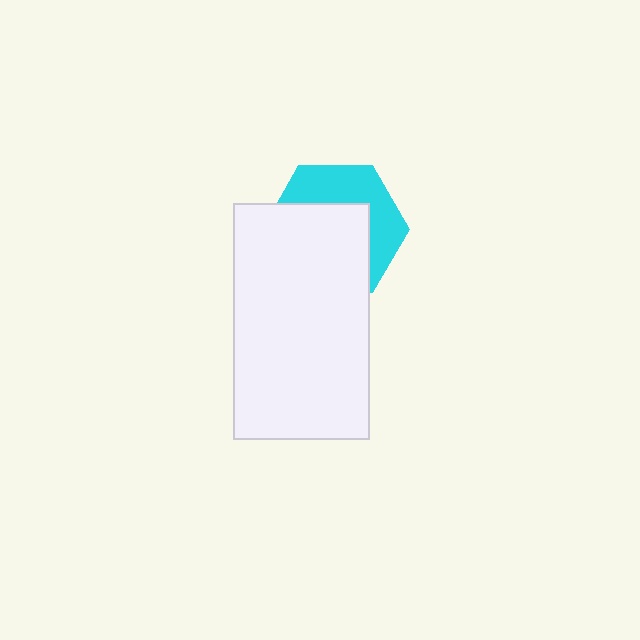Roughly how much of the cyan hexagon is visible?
A small part of it is visible (roughly 42%).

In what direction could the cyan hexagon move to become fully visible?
The cyan hexagon could move up. That would shift it out from behind the white rectangle entirely.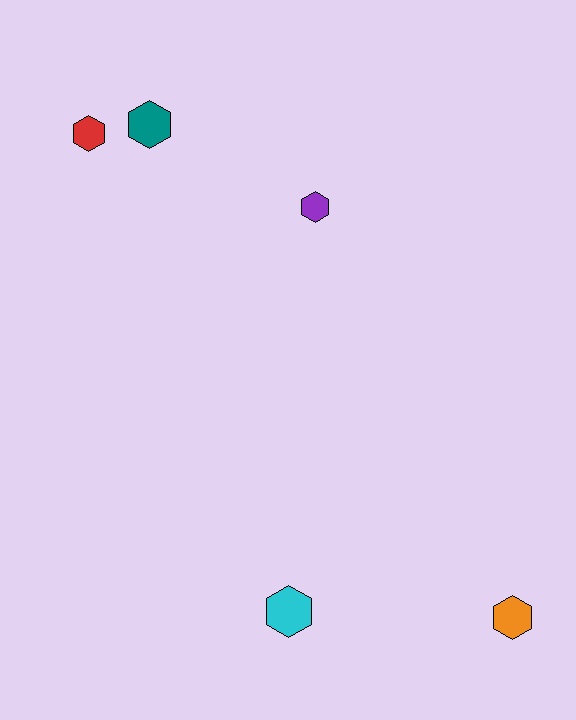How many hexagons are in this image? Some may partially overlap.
There are 5 hexagons.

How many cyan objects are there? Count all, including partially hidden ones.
There is 1 cyan object.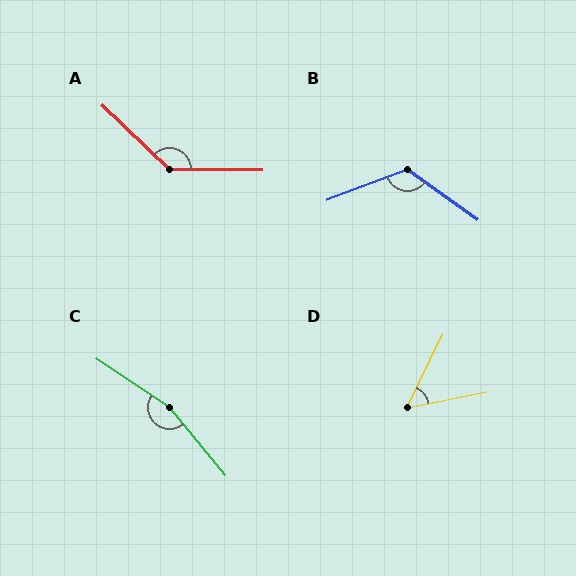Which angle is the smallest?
D, at approximately 53 degrees.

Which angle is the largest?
C, at approximately 163 degrees.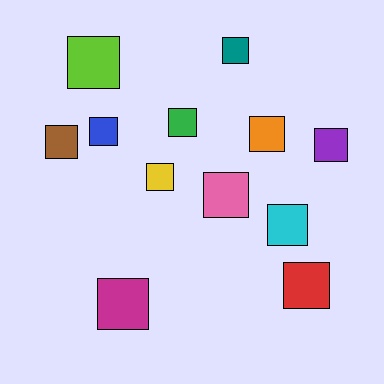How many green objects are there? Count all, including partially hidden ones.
There is 1 green object.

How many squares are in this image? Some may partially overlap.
There are 12 squares.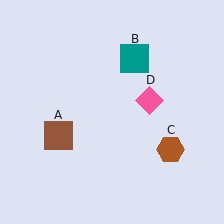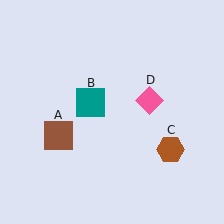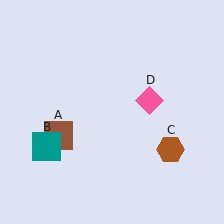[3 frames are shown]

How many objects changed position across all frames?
1 object changed position: teal square (object B).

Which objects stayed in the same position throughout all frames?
Brown square (object A) and brown hexagon (object C) and pink diamond (object D) remained stationary.